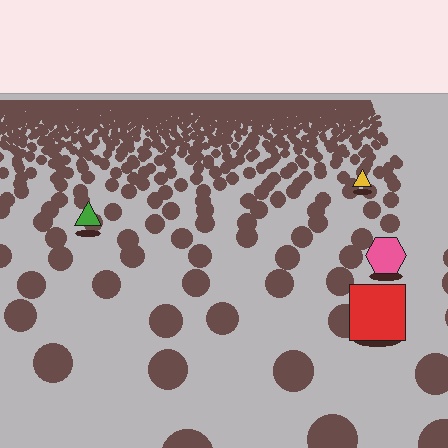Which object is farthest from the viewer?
The yellow triangle is farthest from the viewer. It appears smaller and the ground texture around it is denser.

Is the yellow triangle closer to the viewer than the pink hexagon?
No. The pink hexagon is closer — you can tell from the texture gradient: the ground texture is coarser near it.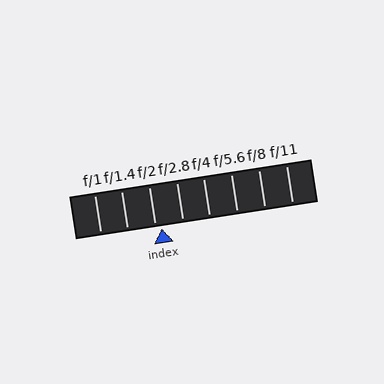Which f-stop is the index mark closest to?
The index mark is closest to f/2.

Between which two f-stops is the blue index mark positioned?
The index mark is between f/2 and f/2.8.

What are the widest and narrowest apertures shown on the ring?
The widest aperture shown is f/1 and the narrowest is f/11.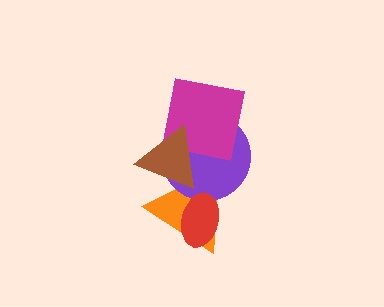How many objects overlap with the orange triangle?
3 objects overlap with the orange triangle.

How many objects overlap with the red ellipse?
2 objects overlap with the red ellipse.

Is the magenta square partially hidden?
Yes, it is partially covered by another shape.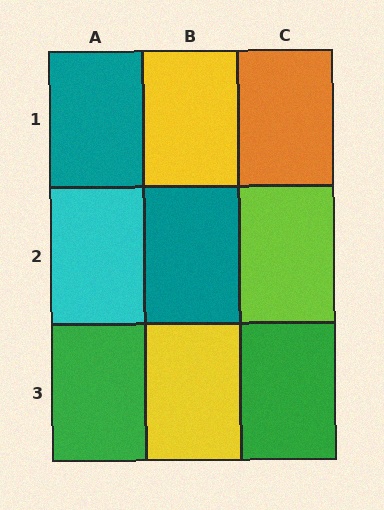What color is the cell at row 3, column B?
Yellow.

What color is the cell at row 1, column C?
Orange.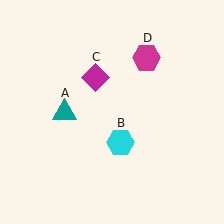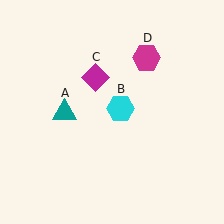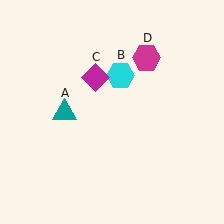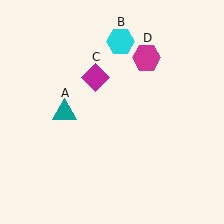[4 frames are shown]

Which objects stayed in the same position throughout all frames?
Teal triangle (object A) and magenta diamond (object C) and magenta hexagon (object D) remained stationary.